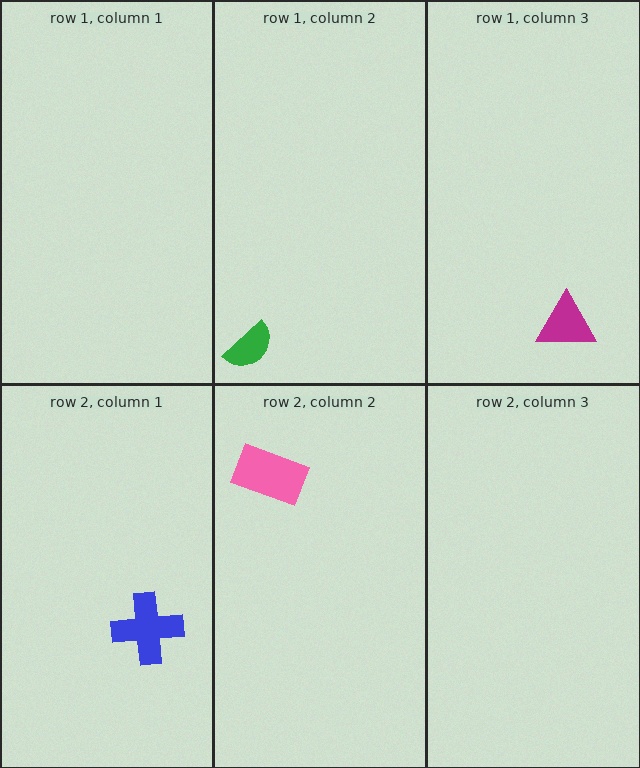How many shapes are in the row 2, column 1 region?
1.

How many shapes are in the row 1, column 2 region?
1.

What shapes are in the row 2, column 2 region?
The pink rectangle.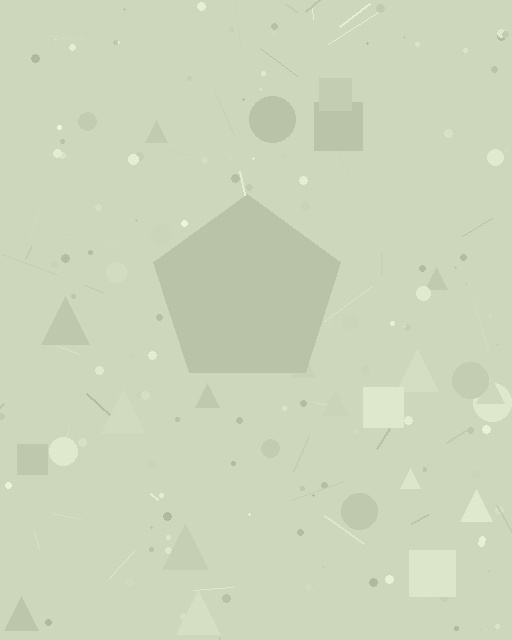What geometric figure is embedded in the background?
A pentagon is embedded in the background.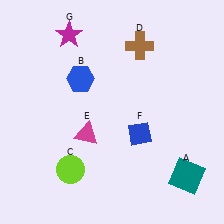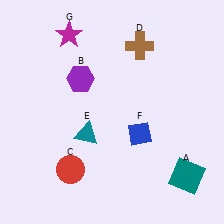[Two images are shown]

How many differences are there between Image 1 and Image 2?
There are 3 differences between the two images.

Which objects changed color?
B changed from blue to purple. C changed from lime to red. E changed from magenta to teal.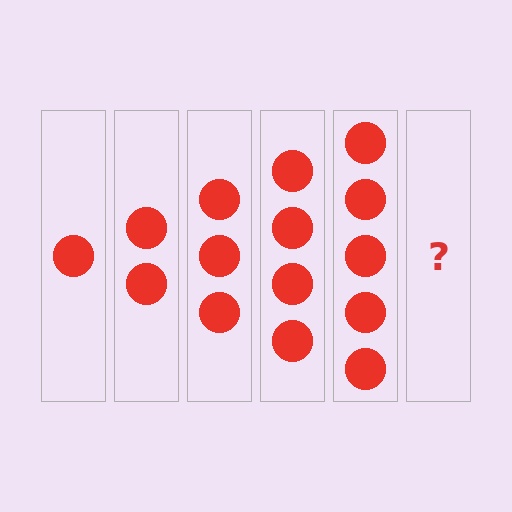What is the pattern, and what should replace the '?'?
The pattern is that each step adds one more circle. The '?' should be 6 circles.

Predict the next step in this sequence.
The next step is 6 circles.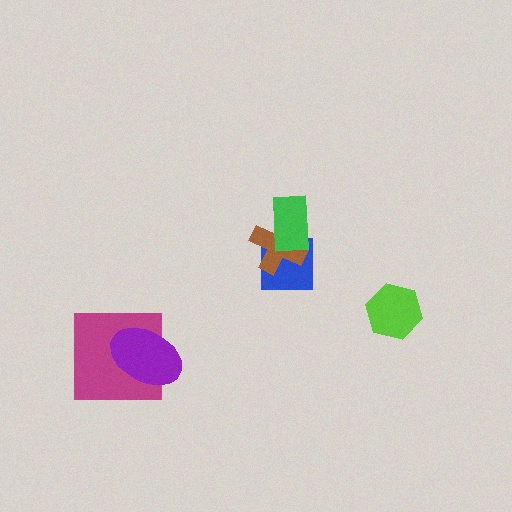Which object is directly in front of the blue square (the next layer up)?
The brown cross is directly in front of the blue square.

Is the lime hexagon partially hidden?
No, no other shape covers it.